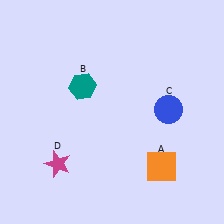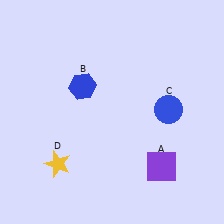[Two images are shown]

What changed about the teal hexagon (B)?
In Image 1, B is teal. In Image 2, it changed to blue.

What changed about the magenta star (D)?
In Image 1, D is magenta. In Image 2, it changed to yellow.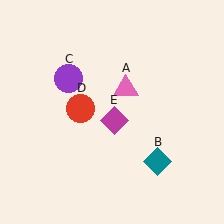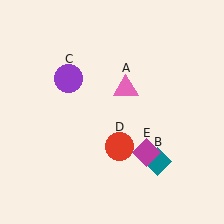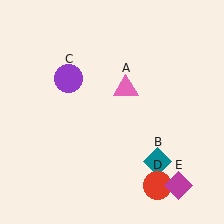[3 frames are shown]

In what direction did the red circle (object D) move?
The red circle (object D) moved down and to the right.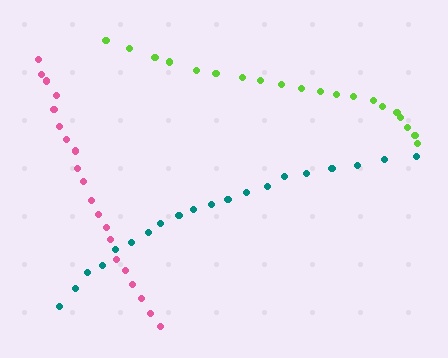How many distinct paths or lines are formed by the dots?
There are 3 distinct paths.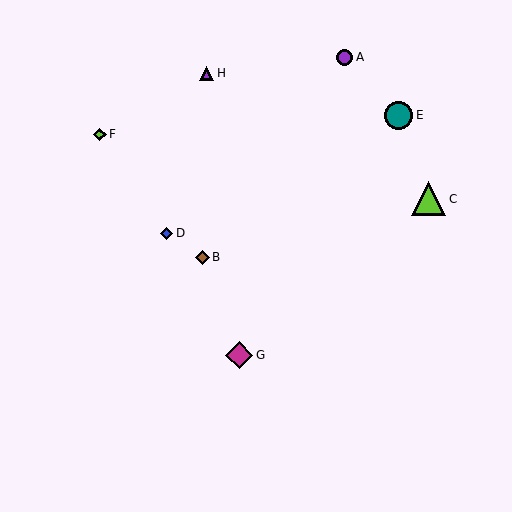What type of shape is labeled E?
Shape E is a teal circle.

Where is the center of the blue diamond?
The center of the blue diamond is at (166, 233).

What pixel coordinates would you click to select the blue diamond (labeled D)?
Click at (166, 233) to select the blue diamond D.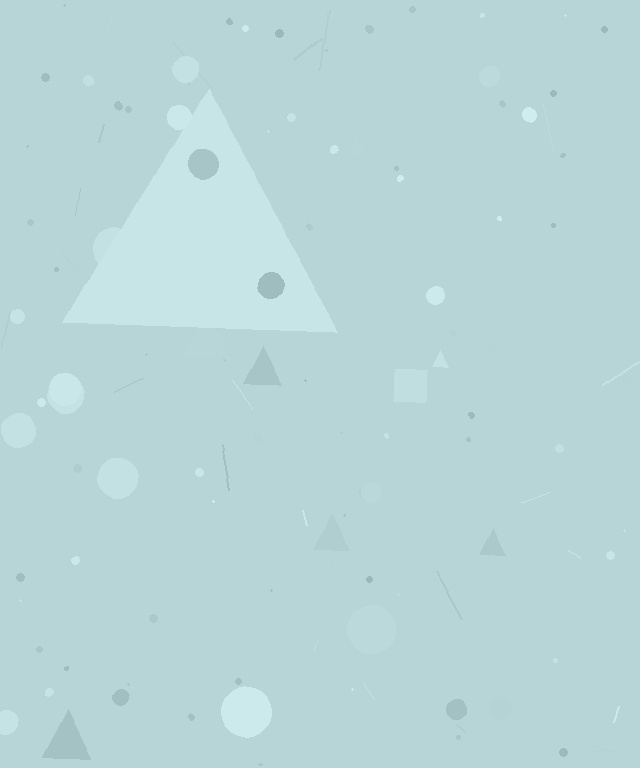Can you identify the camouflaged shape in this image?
The camouflaged shape is a triangle.